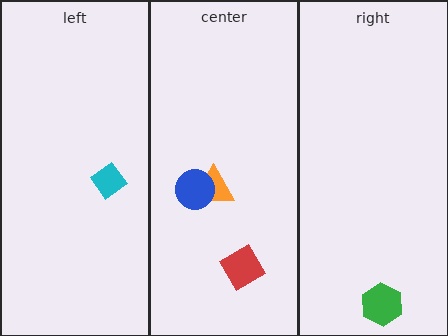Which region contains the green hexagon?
The right region.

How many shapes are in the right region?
1.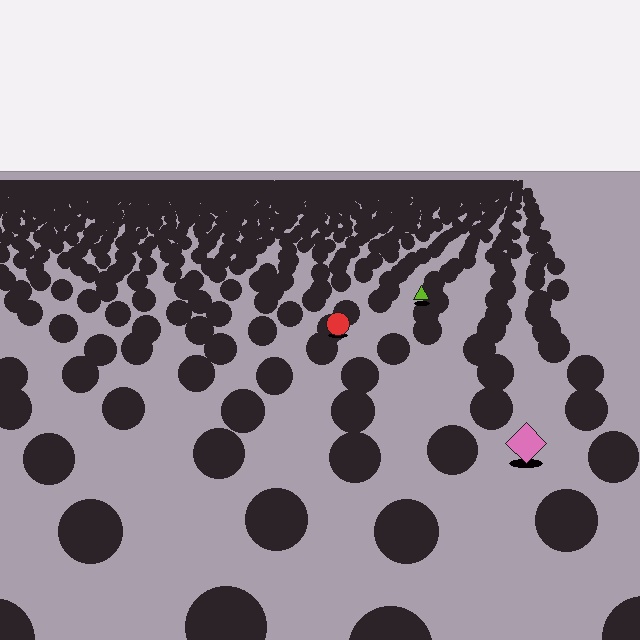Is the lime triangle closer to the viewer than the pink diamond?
No. The pink diamond is closer — you can tell from the texture gradient: the ground texture is coarser near it.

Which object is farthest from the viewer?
The lime triangle is farthest from the viewer. It appears smaller and the ground texture around it is denser.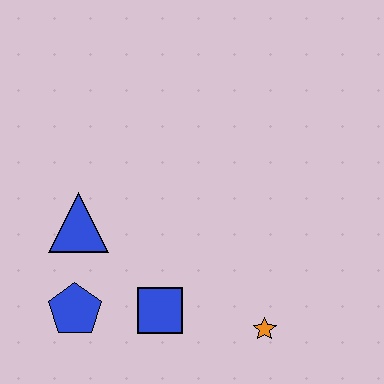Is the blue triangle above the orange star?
Yes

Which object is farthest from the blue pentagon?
The orange star is farthest from the blue pentagon.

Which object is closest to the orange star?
The blue square is closest to the orange star.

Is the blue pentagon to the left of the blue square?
Yes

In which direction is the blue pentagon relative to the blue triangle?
The blue pentagon is below the blue triangle.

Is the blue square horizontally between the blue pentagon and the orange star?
Yes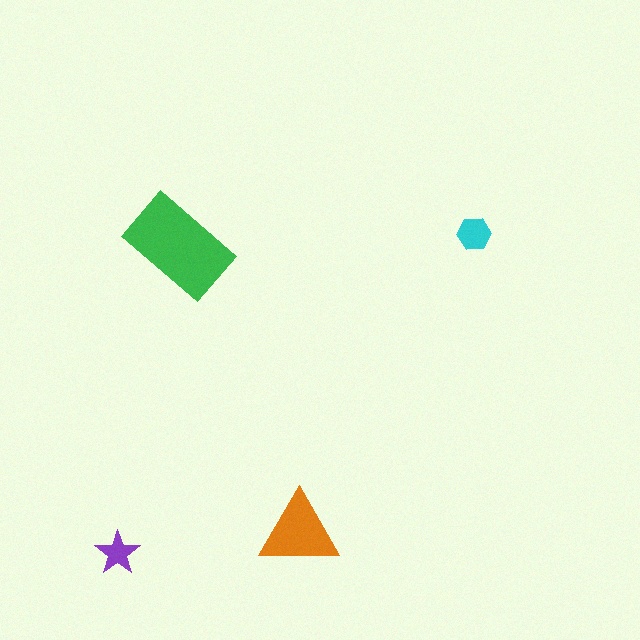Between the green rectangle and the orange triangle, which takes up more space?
The green rectangle.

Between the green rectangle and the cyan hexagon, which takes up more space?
The green rectangle.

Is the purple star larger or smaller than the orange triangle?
Smaller.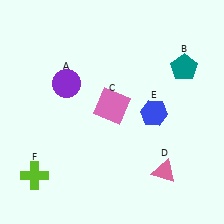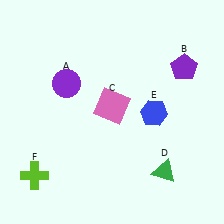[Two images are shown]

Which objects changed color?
B changed from teal to purple. D changed from pink to green.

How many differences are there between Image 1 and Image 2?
There are 2 differences between the two images.